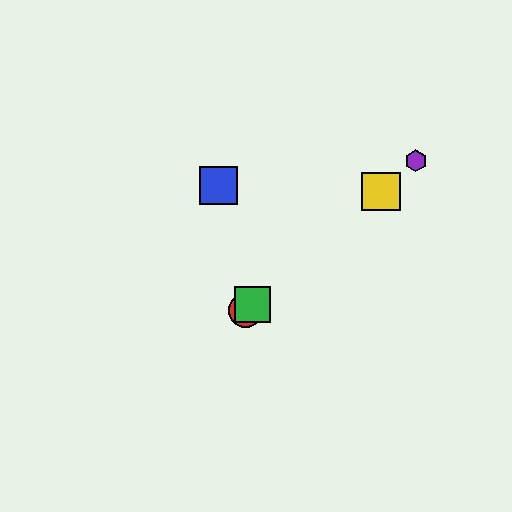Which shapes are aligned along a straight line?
The red circle, the green square, the yellow square, the purple hexagon are aligned along a straight line.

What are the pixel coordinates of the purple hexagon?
The purple hexagon is at (416, 161).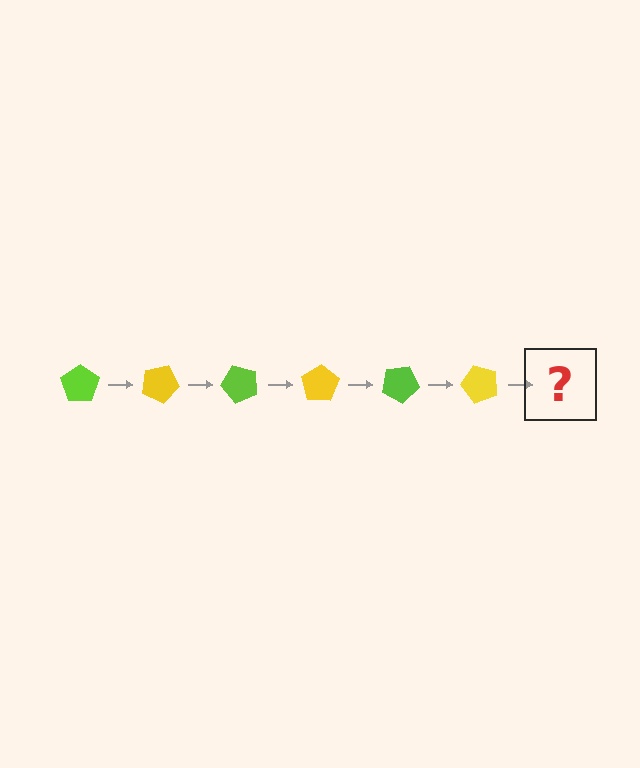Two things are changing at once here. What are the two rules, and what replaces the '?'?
The two rules are that it rotates 25 degrees each step and the color cycles through lime and yellow. The '?' should be a lime pentagon, rotated 150 degrees from the start.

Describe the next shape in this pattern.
It should be a lime pentagon, rotated 150 degrees from the start.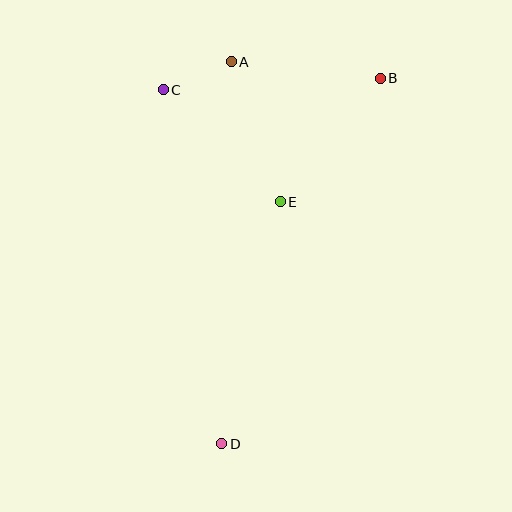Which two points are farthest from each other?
Points B and D are farthest from each other.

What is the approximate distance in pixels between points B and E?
The distance between B and E is approximately 159 pixels.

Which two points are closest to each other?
Points A and C are closest to each other.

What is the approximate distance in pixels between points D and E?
The distance between D and E is approximately 249 pixels.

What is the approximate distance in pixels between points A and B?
The distance between A and B is approximately 150 pixels.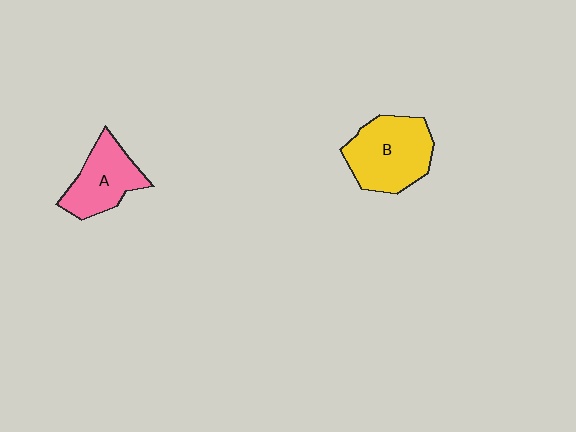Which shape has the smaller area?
Shape A (pink).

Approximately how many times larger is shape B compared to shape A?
Approximately 1.3 times.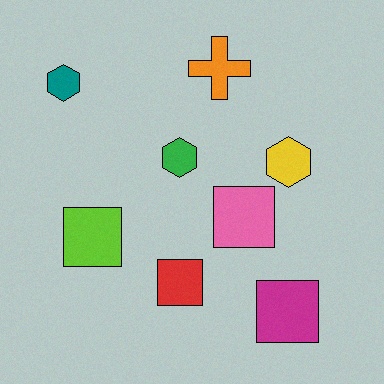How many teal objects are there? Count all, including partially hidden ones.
There is 1 teal object.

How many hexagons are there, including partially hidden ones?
There are 3 hexagons.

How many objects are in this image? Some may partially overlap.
There are 8 objects.